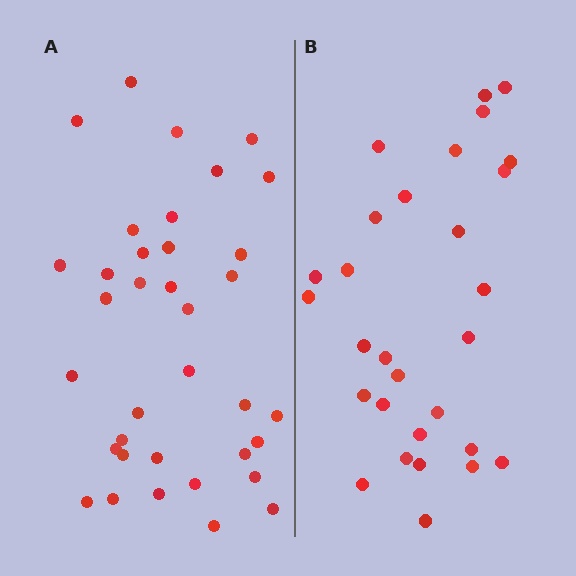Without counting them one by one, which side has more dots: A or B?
Region A (the left region) has more dots.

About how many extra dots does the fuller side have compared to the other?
Region A has roughly 8 or so more dots than region B.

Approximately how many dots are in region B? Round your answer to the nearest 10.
About 30 dots. (The exact count is 29, which rounds to 30.)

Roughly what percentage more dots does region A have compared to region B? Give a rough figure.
About 25% more.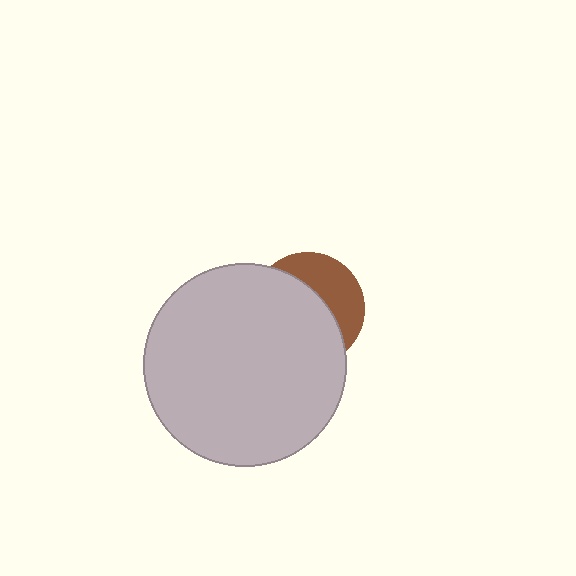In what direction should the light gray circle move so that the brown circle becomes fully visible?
The light gray circle should move toward the lower-left. That is the shortest direction to clear the overlap and leave the brown circle fully visible.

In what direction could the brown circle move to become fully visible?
The brown circle could move toward the upper-right. That would shift it out from behind the light gray circle entirely.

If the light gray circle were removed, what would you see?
You would see the complete brown circle.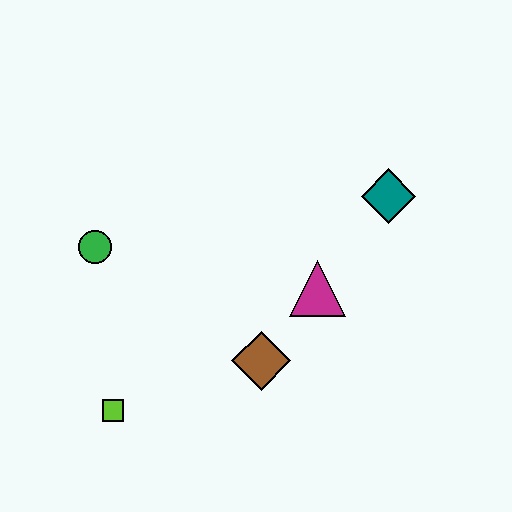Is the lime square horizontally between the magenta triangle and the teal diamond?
No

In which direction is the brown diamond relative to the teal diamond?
The brown diamond is below the teal diamond.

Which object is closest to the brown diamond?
The magenta triangle is closest to the brown diamond.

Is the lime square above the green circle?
No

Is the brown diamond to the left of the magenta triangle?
Yes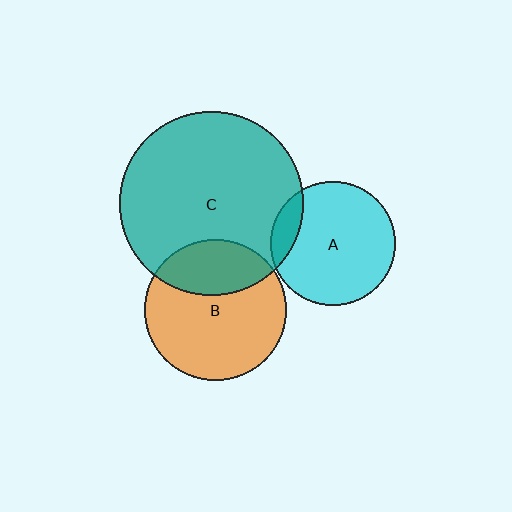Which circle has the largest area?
Circle C (teal).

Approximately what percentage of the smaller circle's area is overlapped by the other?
Approximately 30%.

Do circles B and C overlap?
Yes.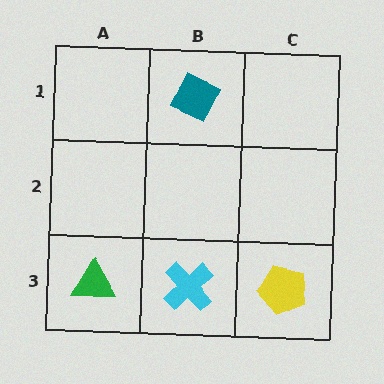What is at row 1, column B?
A teal diamond.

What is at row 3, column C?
A yellow pentagon.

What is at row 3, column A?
A green triangle.